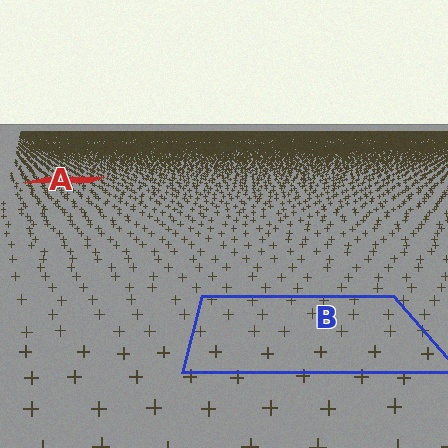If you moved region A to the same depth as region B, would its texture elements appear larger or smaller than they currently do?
They would appear larger. At a closer depth, the same texture elements are projected at a bigger on-screen size.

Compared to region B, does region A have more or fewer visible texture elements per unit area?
Region A has more texture elements per unit area — they are packed more densely because it is farther away.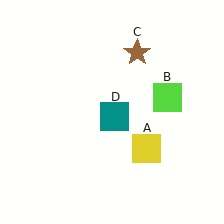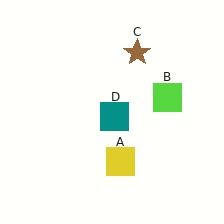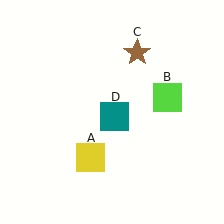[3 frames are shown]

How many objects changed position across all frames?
1 object changed position: yellow square (object A).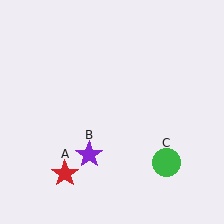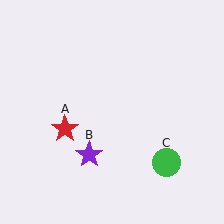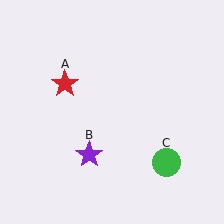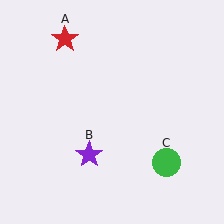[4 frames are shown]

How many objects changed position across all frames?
1 object changed position: red star (object A).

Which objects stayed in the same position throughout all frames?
Purple star (object B) and green circle (object C) remained stationary.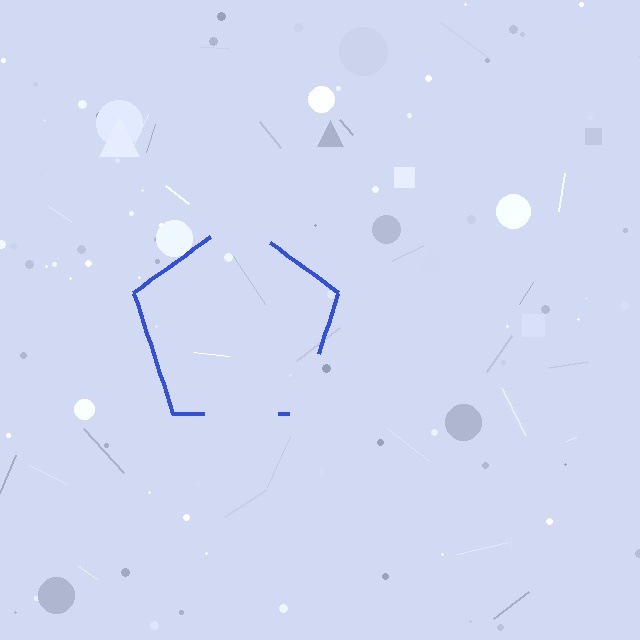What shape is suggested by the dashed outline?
The dashed outline suggests a pentagon.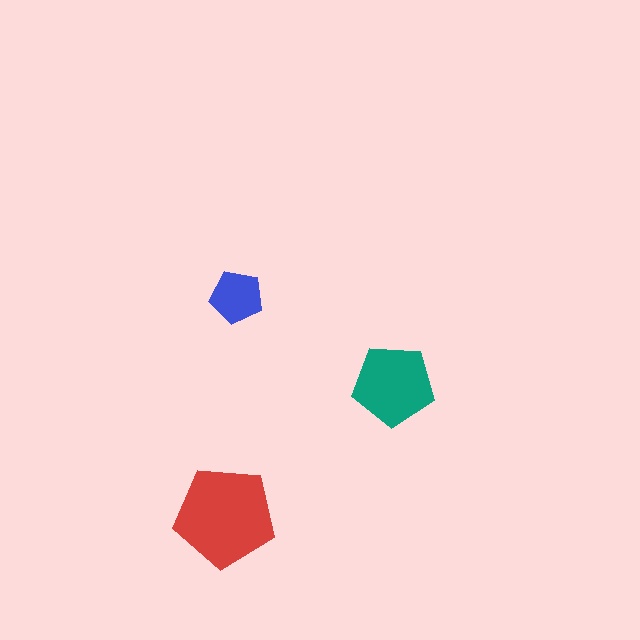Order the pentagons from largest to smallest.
the red one, the teal one, the blue one.